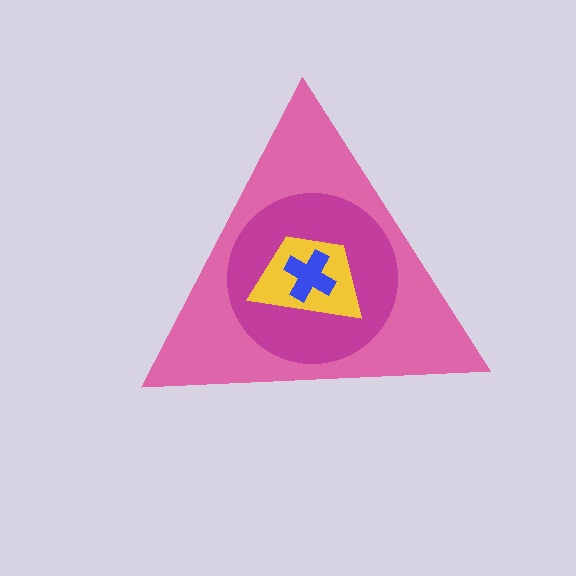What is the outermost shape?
The pink triangle.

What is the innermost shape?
The blue cross.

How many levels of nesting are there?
4.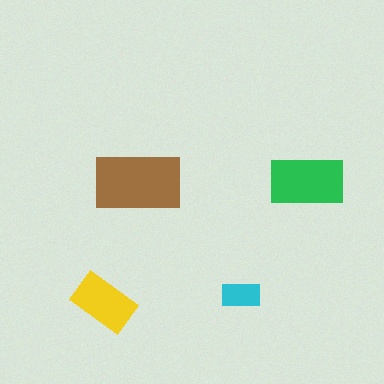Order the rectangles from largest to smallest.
the brown one, the green one, the yellow one, the cyan one.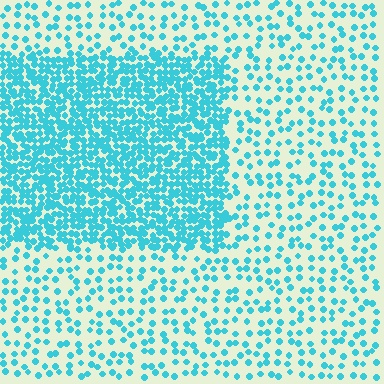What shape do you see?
I see a rectangle.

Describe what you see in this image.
The image contains small cyan elements arranged at two different densities. A rectangle-shaped region is visible where the elements are more densely packed than the surrounding area.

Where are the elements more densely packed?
The elements are more densely packed inside the rectangle boundary.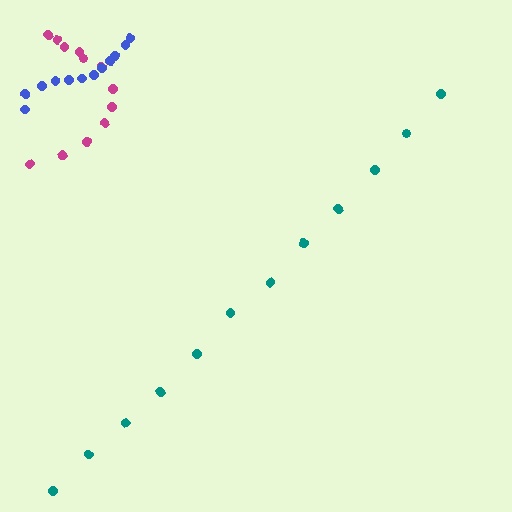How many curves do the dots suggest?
There are 3 distinct paths.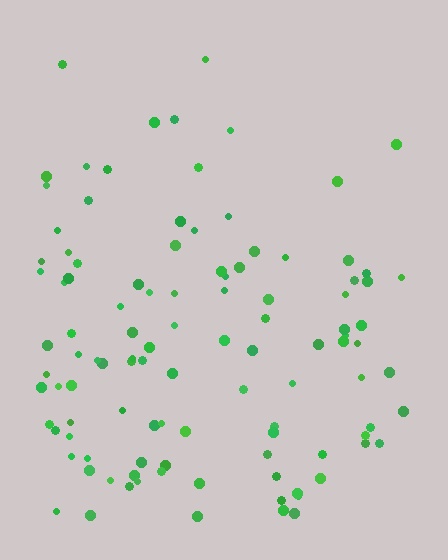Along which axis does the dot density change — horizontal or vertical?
Vertical.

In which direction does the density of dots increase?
From top to bottom, with the bottom side densest.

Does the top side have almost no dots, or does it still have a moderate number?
Still a moderate number, just noticeably fewer than the bottom.